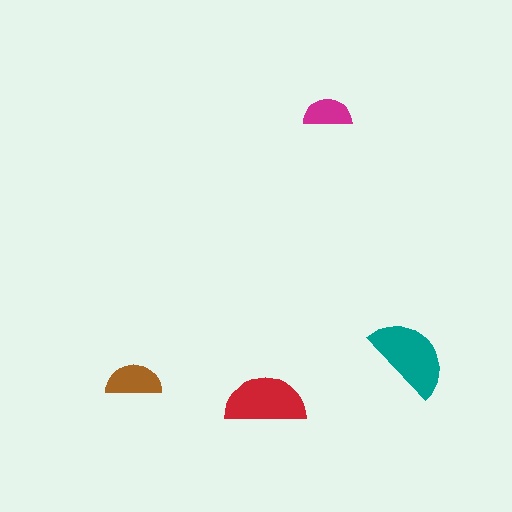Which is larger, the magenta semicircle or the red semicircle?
The red one.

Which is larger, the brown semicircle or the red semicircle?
The red one.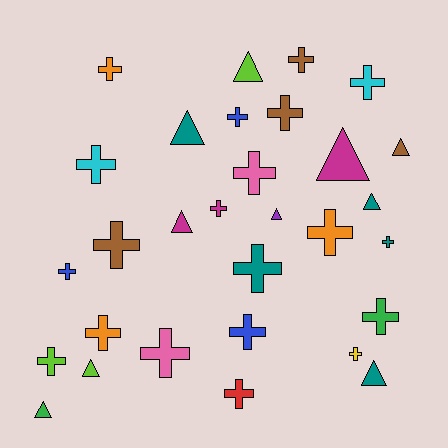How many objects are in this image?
There are 30 objects.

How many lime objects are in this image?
There are 3 lime objects.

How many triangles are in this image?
There are 10 triangles.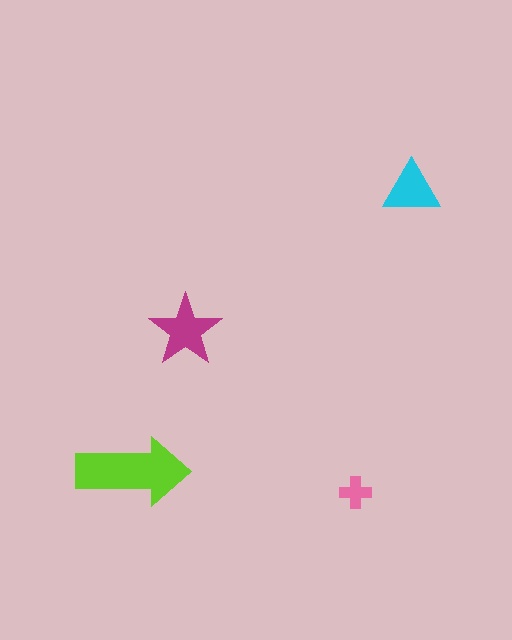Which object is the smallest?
The pink cross.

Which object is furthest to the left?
The lime arrow is leftmost.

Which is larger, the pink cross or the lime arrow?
The lime arrow.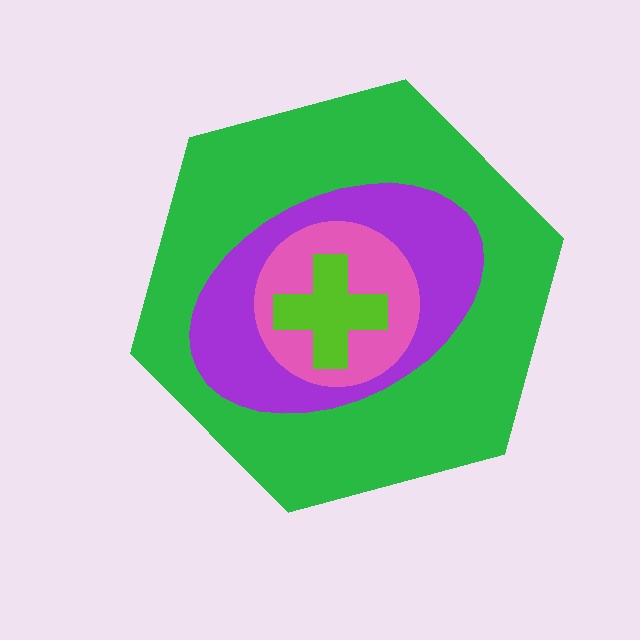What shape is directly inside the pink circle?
The lime cross.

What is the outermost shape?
The green hexagon.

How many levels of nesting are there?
4.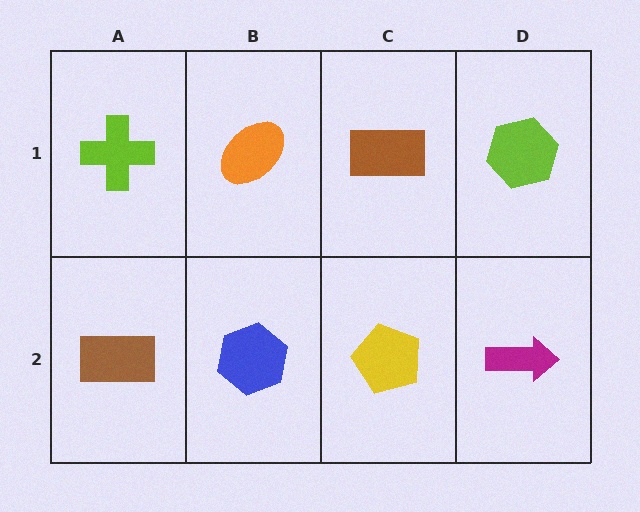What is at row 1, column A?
A lime cross.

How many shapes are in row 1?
4 shapes.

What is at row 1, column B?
An orange ellipse.